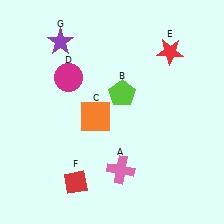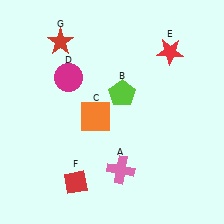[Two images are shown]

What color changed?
The star (G) changed from purple in Image 1 to red in Image 2.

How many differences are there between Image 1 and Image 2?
There is 1 difference between the two images.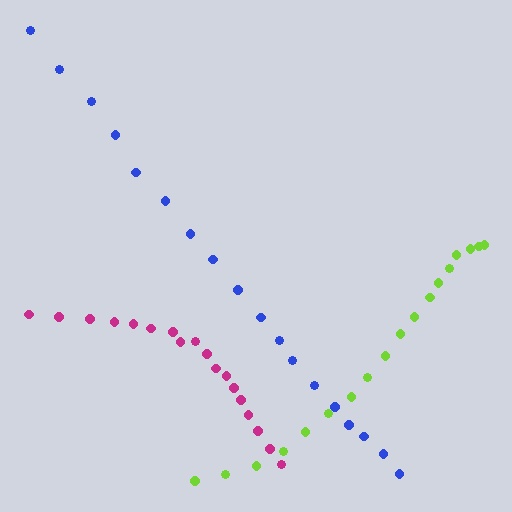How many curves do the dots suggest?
There are 3 distinct paths.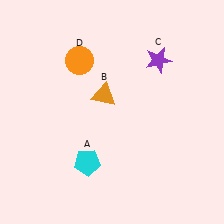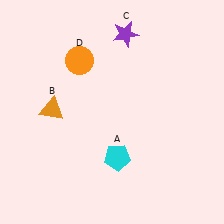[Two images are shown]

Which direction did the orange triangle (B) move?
The orange triangle (B) moved left.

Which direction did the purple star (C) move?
The purple star (C) moved left.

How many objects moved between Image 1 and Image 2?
3 objects moved between the two images.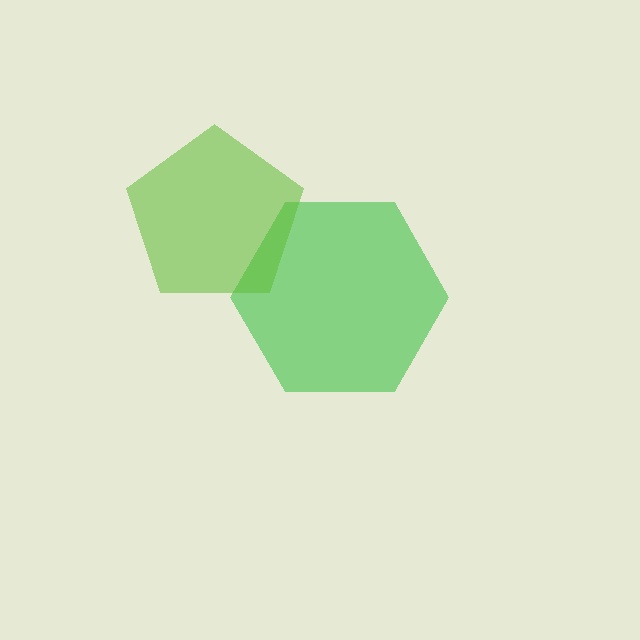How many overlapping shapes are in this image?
There are 2 overlapping shapes in the image.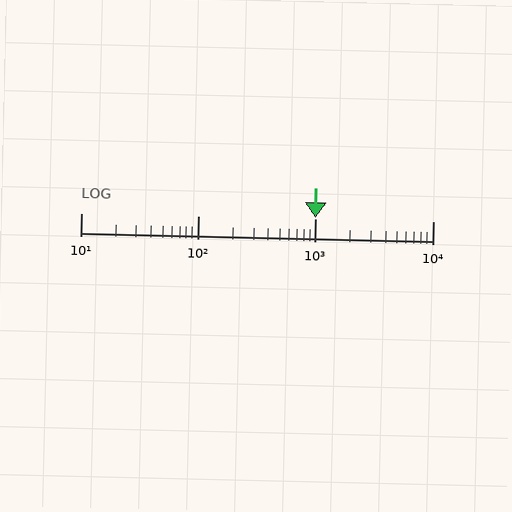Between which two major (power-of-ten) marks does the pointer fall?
The pointer is between 100 and 1000.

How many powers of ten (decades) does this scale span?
The scale spans 3 decades, from 10 to 10000.